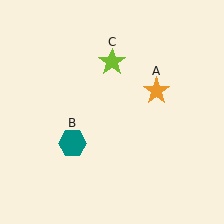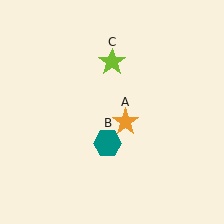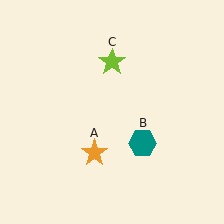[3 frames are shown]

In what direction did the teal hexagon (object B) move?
The teal hexagon (object B) moved right.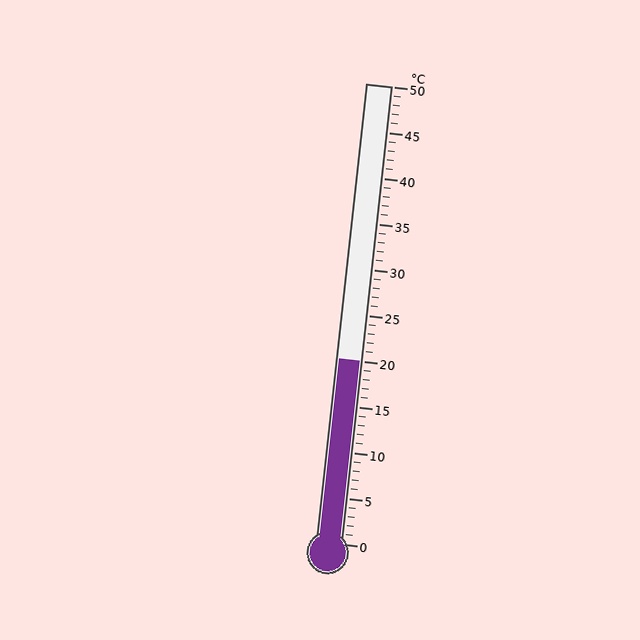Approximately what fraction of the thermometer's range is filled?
The thermometer is filled to approximately 40% of its range.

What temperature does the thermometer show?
The thermometer shows approximately 20°C.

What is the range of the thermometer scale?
The thermometer scale ranges from 0°C to 50°C.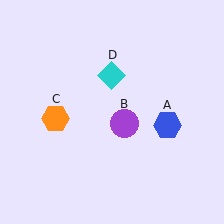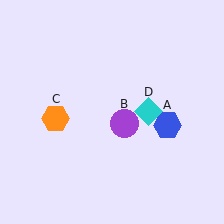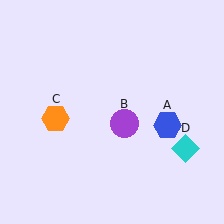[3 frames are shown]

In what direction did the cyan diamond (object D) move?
The cyan diamond (object D) moved down and to the right.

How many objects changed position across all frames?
1 object changed position: cyan diamond (object D).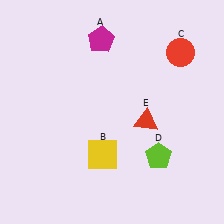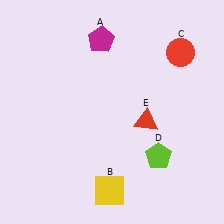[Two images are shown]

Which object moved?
The yellow square (B) moved down.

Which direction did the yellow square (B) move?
The yellow square (B) moved down.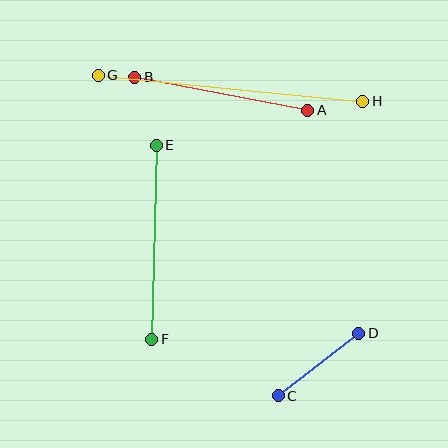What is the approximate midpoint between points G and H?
The midpoint is at approximately (230, 88) pixels.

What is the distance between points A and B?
The distance is approximately 176 pixels.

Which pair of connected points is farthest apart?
Points G and H are farthest apart.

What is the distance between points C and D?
The distance is approximately 102 pixels.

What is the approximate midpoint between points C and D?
The midpoint is at approximately (318, 365) pixels.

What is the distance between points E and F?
The distance is approximately 194 pixels.